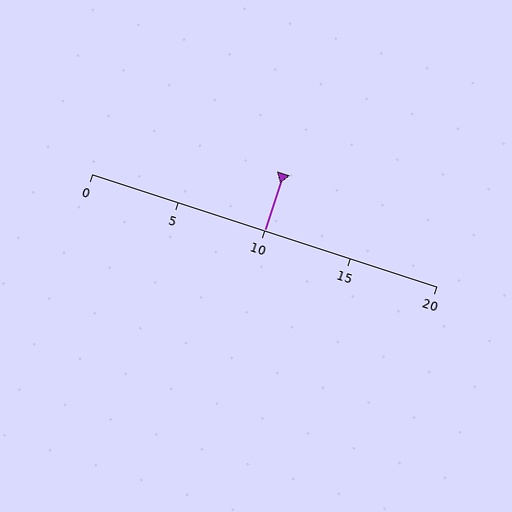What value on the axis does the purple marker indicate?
The marker indicates approximately 10.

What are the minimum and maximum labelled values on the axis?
The axis runs from 0 to 20.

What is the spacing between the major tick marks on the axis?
The major ticks are spaced 5 apart.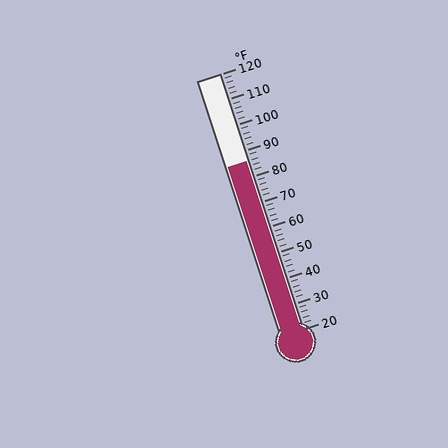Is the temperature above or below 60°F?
The temperature is above 60°F.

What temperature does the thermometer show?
The thermometer shows approximately 86°F.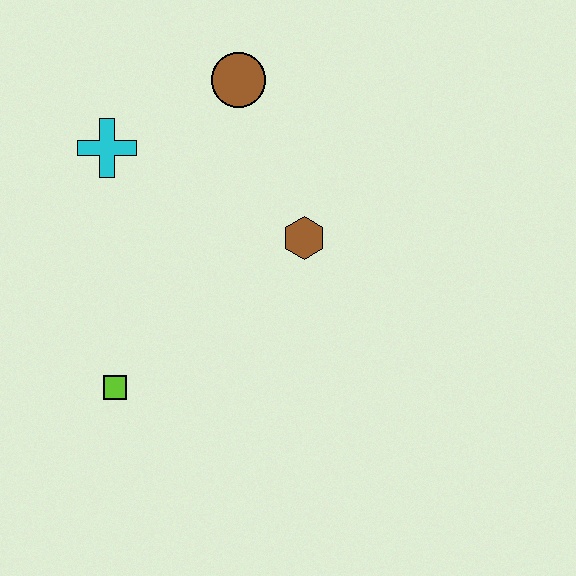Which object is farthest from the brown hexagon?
The lime square is farthest from the brown hexagon.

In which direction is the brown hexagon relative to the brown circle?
The brown hexagon is below the brown circle.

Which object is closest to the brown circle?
The cyan cross is closest to the brown circle.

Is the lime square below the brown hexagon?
Yes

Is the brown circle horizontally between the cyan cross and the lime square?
No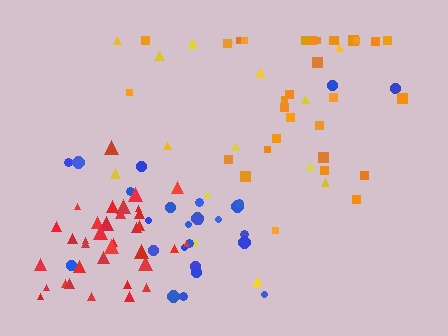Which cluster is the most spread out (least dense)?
Yellow.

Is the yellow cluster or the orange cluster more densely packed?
Orange.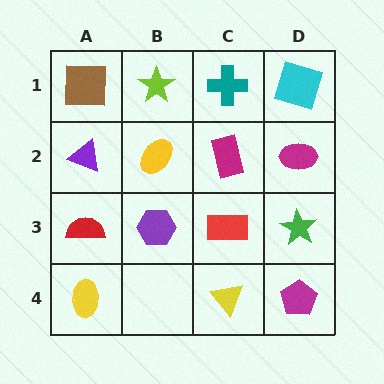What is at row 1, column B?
A lime star.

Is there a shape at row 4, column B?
No, that cell is empty.